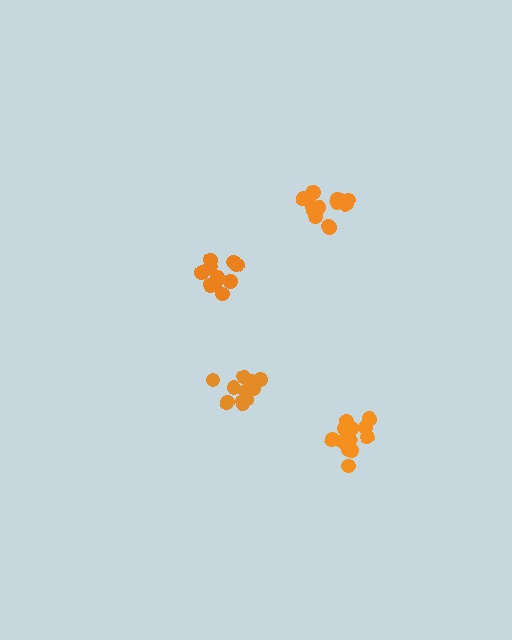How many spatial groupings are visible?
There are 4 spatial groupings.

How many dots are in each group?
Group 1: 13 dots, Group 2: 11 dots, Group 3: 14 dots, Group 4: 12 dots (50 total).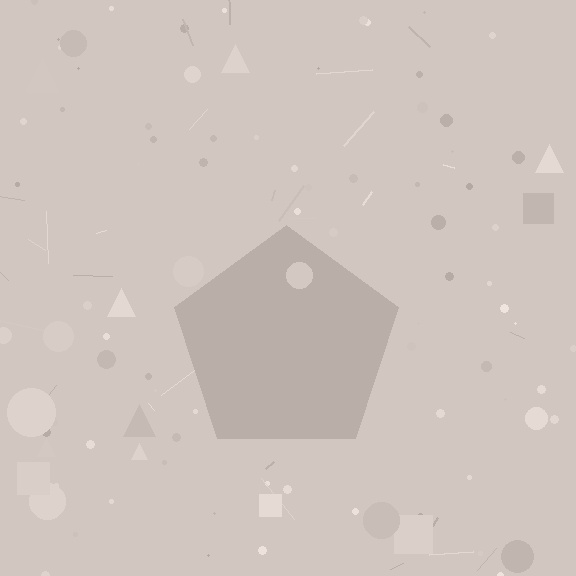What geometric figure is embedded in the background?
A pentagon is embedded in the background.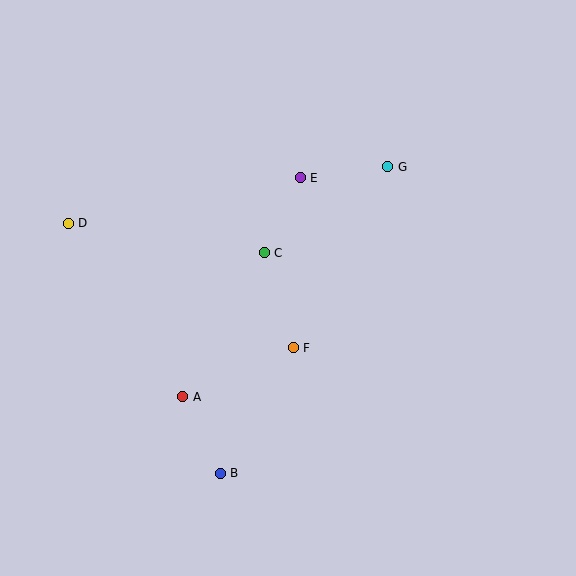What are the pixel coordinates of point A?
Point A is at (183, 397).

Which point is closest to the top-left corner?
Point D is closest to the top-left corner.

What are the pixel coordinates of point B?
Point B is at (220, 473).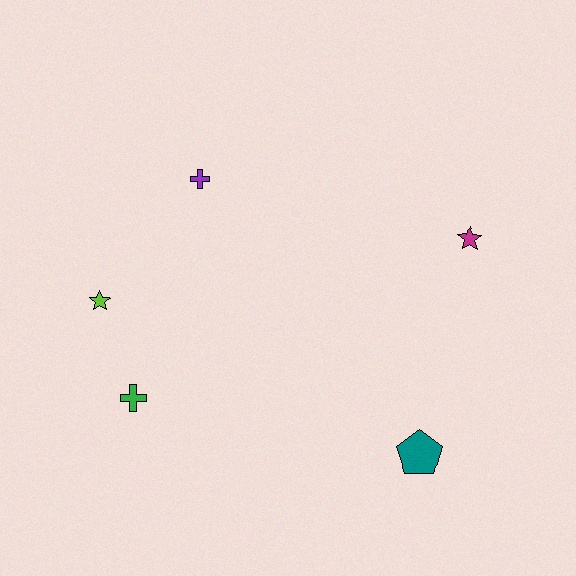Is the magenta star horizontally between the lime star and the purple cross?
No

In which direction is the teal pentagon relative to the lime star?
The teal pentagon is to the right of the lime star.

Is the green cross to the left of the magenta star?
Yes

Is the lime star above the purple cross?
No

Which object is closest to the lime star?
The green cross is closest to the lime star.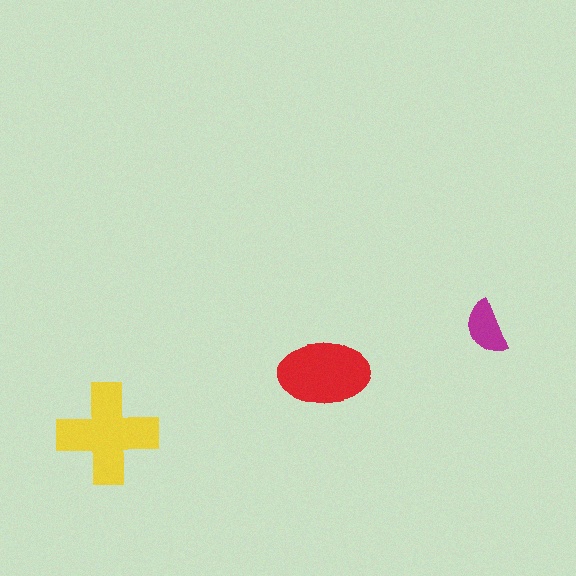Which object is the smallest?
The magenta semicircle.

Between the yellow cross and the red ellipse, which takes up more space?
The yellow cross.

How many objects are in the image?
There are 3 objects in the image.